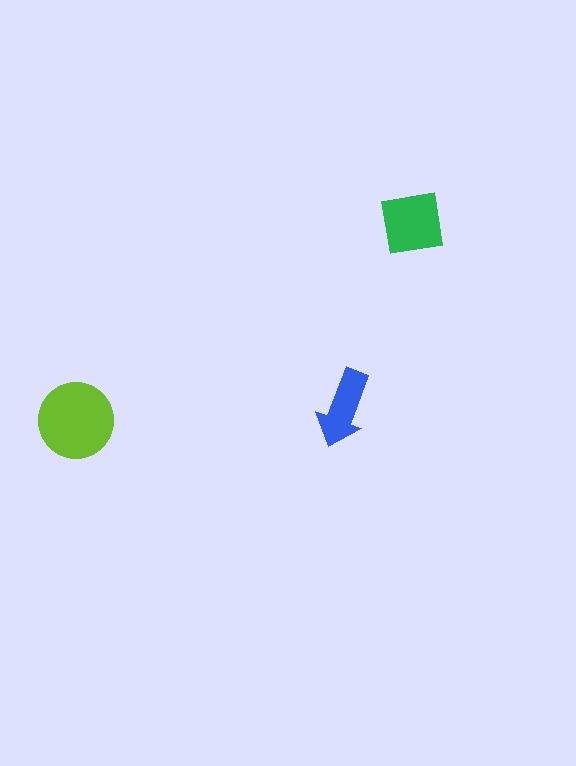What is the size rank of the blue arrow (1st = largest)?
3rd.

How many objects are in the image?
There are 3 objects in the image.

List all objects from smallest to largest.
The blue arrow, the green square, the lime circle.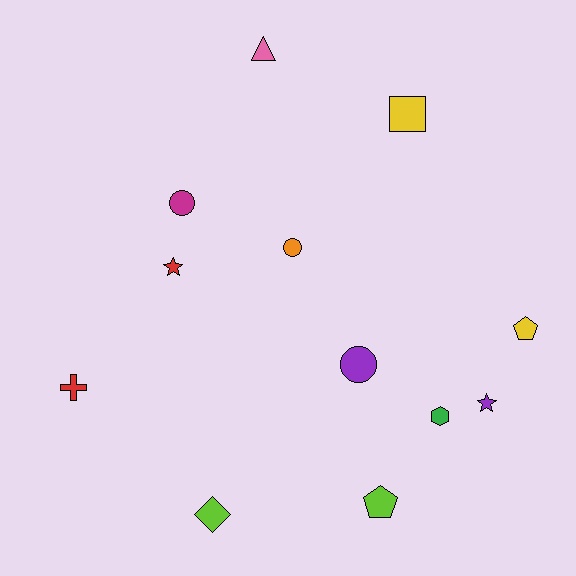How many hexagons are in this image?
There is 1 hexagon.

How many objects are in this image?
There are 12 objects.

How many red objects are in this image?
There are 2 red objects.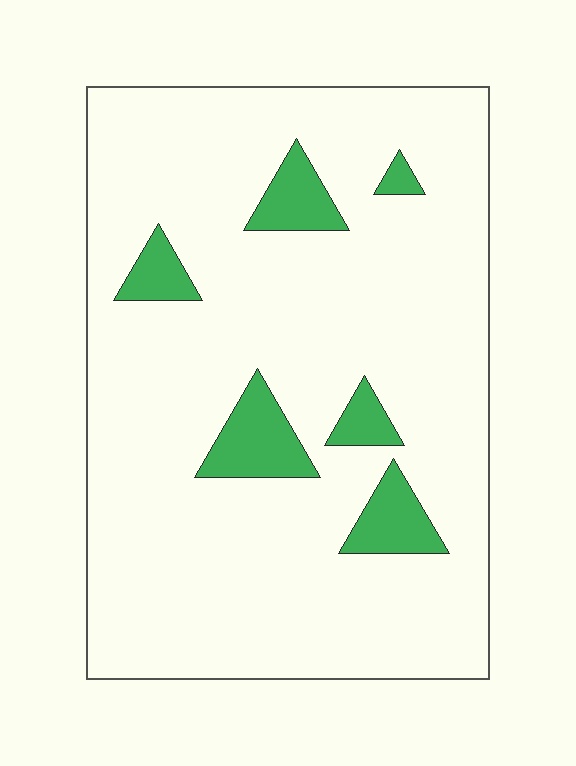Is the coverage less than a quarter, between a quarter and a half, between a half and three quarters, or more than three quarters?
Less than a quarter.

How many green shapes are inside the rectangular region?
6.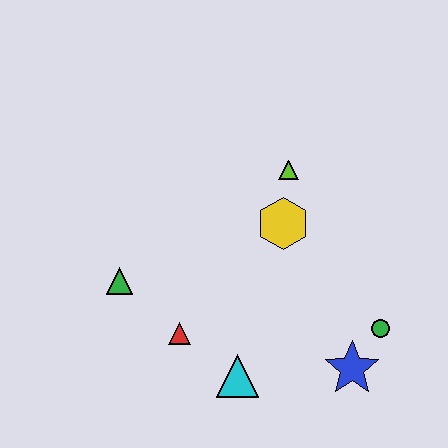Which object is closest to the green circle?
The blue star is closest to the green circle.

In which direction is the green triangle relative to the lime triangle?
The green triangle is to the left of the lime triangle.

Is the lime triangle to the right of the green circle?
No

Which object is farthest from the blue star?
The green triangle is farthest from the blue star.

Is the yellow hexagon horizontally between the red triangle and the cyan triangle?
No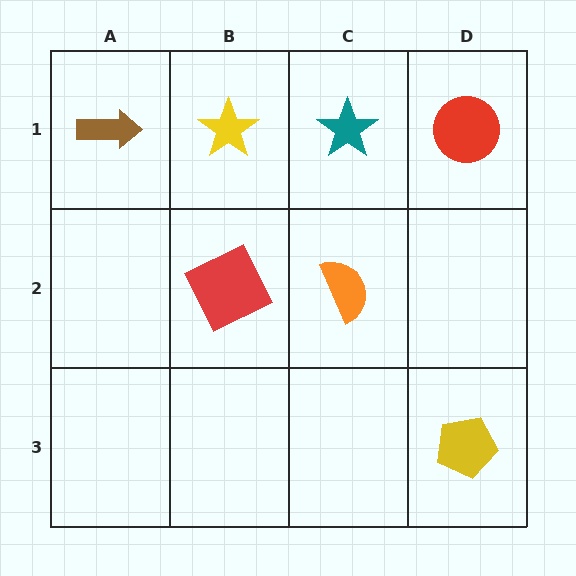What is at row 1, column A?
A brown arrow.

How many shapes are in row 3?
1 shape.